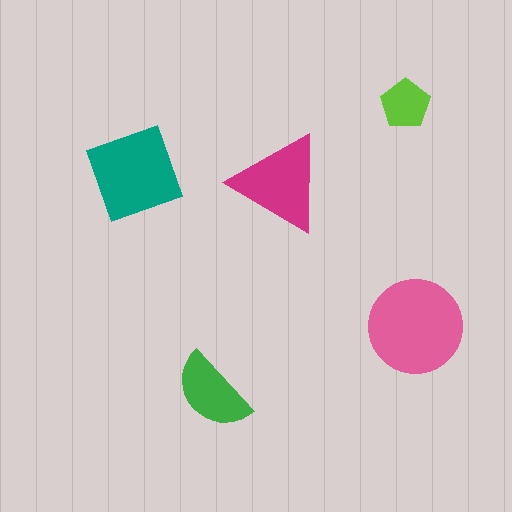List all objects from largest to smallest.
The pink circle, the teal square, the magenta triangle, the green semicircle, the lime pentagon.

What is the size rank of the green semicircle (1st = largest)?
4th.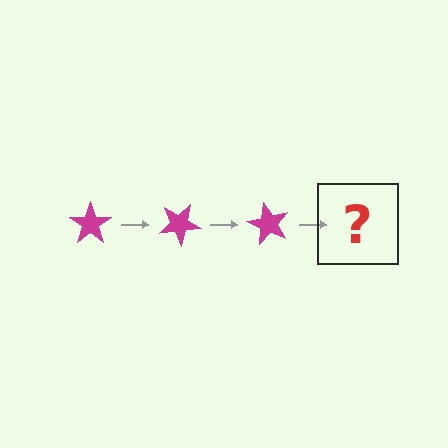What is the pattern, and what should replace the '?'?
The pattern is that the star rotates 30 degrees each step. The '?' should be a magenta star rotated 90 degrees.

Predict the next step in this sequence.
The next step is a magenta star rotated 90 degrees.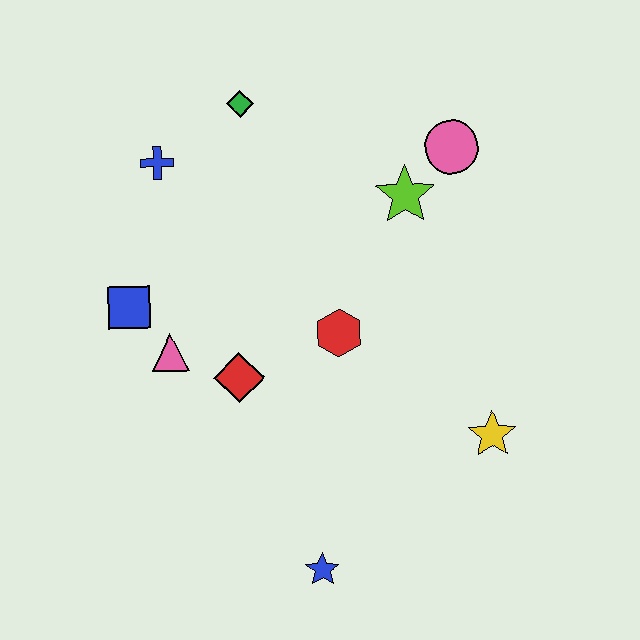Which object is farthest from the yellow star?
The blue cross is farthest from the yellow star.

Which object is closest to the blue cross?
The green diamond is closest to the blue cross.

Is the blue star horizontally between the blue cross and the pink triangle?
No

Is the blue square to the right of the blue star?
No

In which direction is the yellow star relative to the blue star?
The yellow star is to the right of the blue star.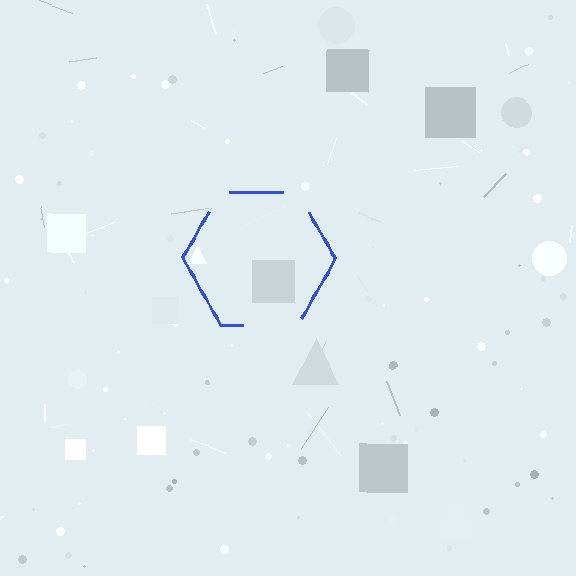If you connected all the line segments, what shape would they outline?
They would outline a hexagon.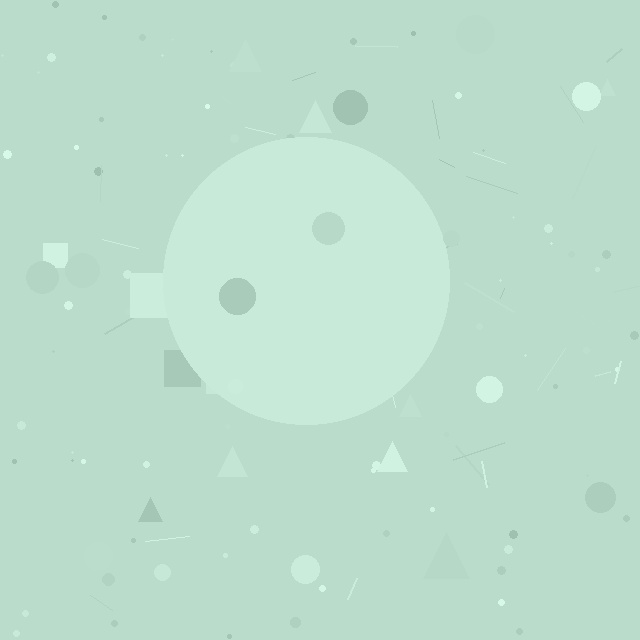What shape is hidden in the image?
A circle is hidden in the image.